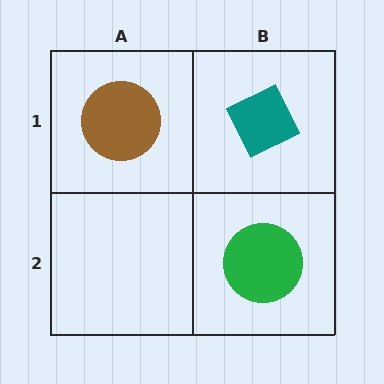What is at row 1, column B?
A teal diamond.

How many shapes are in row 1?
2 shapes.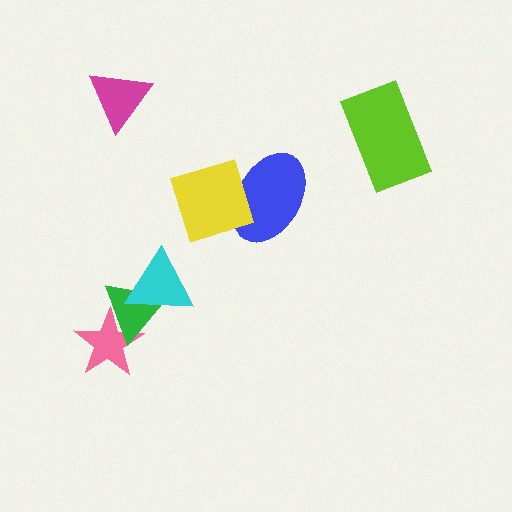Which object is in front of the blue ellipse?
The yellow diamond is in front of the blue ellipse.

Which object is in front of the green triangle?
The cyan triangle is in front of the green triangle.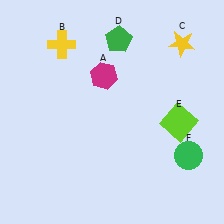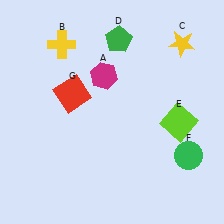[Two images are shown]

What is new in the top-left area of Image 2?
A red square (G) was added in the top-left area of Image 2.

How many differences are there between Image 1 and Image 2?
There is 1 difference between the two images.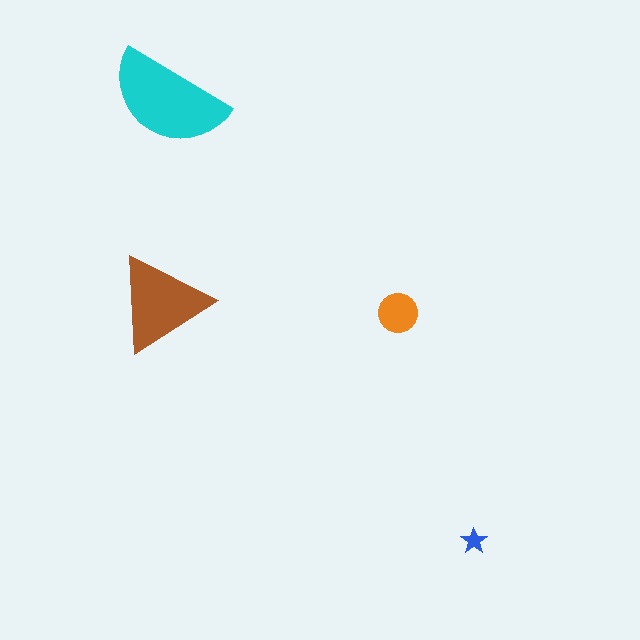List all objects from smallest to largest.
The blue star, the orange circle, the brown triangle, the cyan semicircle.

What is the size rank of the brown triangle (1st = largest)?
2nd.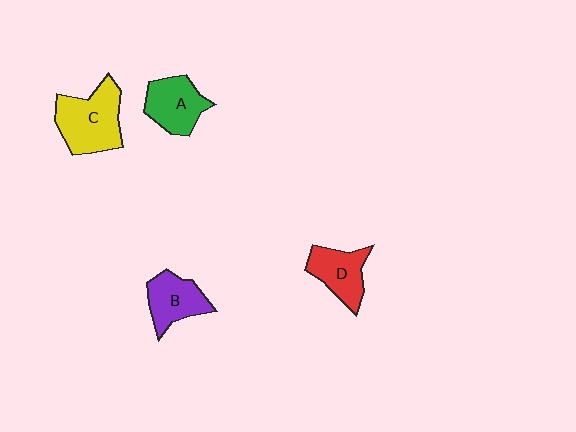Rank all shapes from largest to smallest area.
From largest to smallest: C (yellow), A (green), D (red), B (purple).